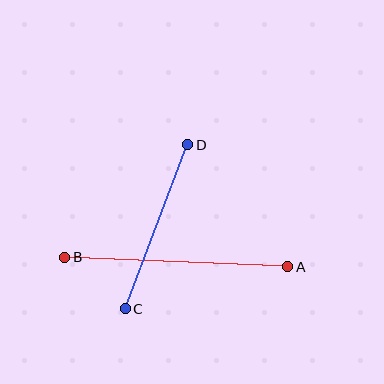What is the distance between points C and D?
The distance is approximately 175 pixels.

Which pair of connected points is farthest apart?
Points A and B are farthest apart.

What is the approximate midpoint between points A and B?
The midpoint is at approximately (176, 262) pixels.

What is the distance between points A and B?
The distance is approximately 223 pixels.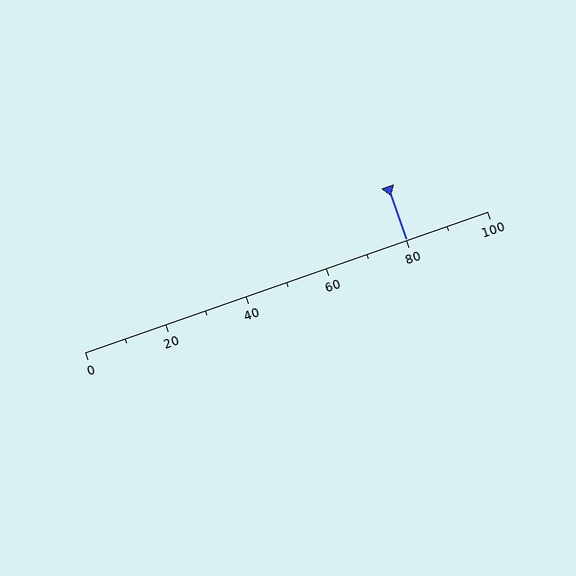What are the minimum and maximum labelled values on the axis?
The axis runs from 0 to 100.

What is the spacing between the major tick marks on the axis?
The major ticks are spaced 20 apart.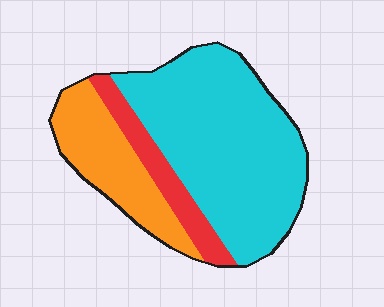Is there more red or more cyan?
Cyan.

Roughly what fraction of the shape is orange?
Orange takes up about one quarter (1/4) of the shape.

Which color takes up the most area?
Cyan, at roughly 65%.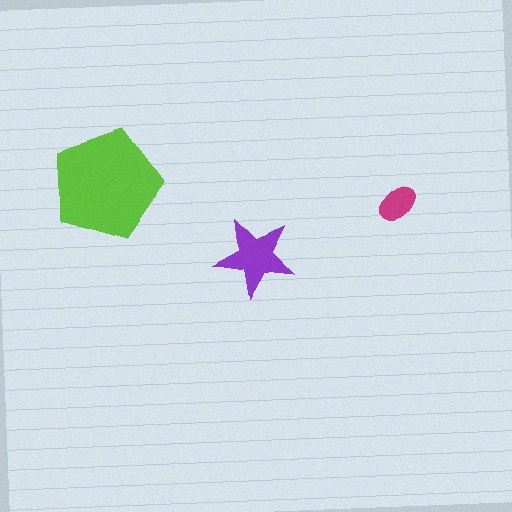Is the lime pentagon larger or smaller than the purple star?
Larger.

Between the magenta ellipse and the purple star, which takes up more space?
The purple star.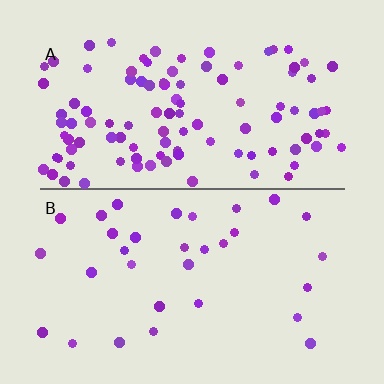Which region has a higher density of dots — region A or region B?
A (the top).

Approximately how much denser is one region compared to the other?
Approximately 3.3× — region A over region B.